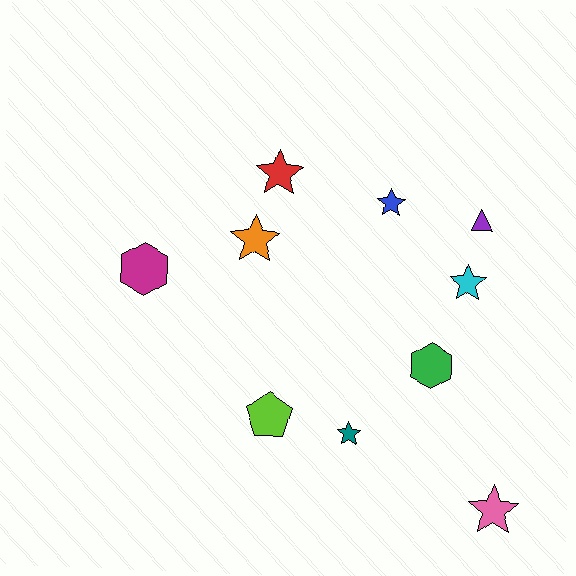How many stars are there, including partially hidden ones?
There are 6 stars.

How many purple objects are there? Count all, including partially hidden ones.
There is 1 purple object.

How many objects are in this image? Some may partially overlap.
There are 10 objects.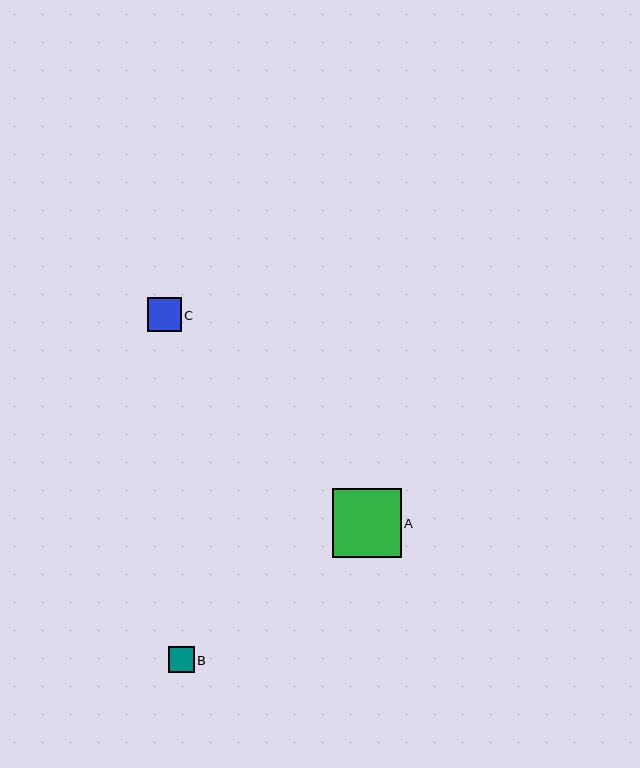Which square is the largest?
Square A is the largest with a size of approximately 68 pixels.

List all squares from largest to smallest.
From largest to smallest: A, C, B.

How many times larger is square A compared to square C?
Square A is approximately 2.0 times the size of square C.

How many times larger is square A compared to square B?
Square A is approximately 2.6 times the size of square B.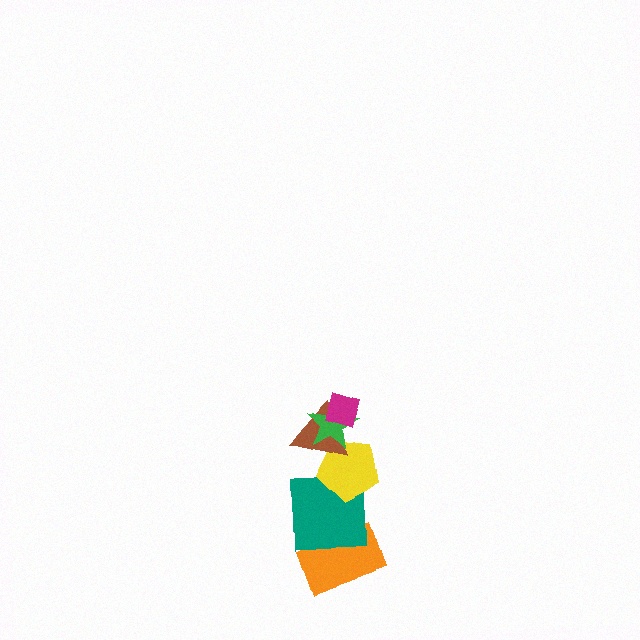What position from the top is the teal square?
The teal square is 5th from the top.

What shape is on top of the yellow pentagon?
The brown triangle is on top of the yellow pentagon.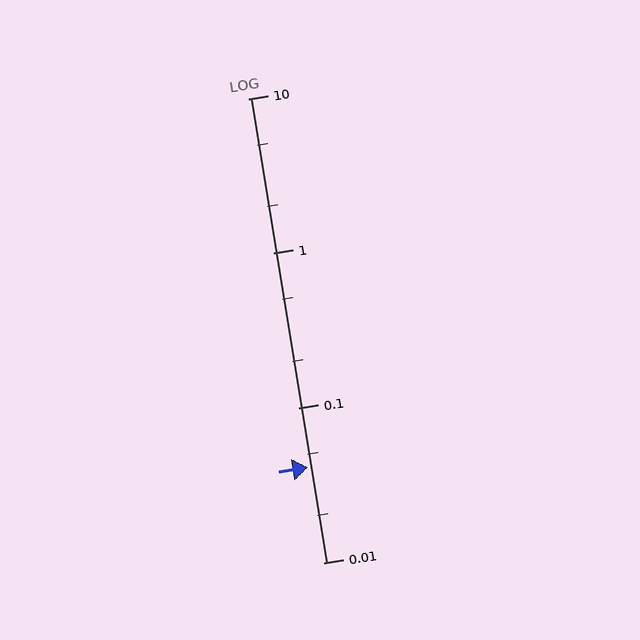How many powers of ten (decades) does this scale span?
The scale spans 3 decades, from 0.01 to 10.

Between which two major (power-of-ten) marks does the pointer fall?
The pointer is between 0.01 and 0.1.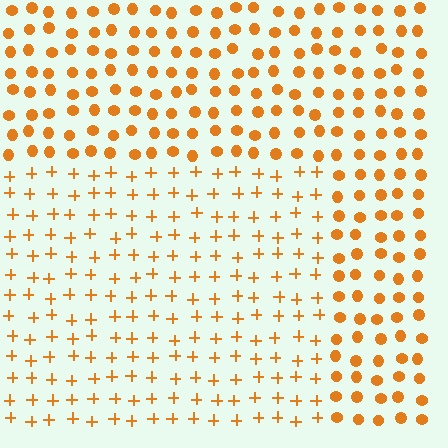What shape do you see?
I see a rectangle.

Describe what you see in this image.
The image is filled with small orange elements arranged in a uniform grid. A rectangle-shaped region contains plus signs, while the surrounding area contains circles. The boundary is defined purely by the change in element shape.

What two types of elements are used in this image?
The image uses plus signs inside the rectangle region and circles outside it.